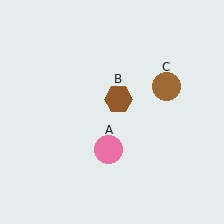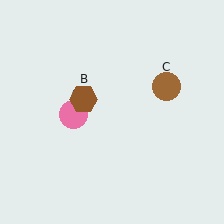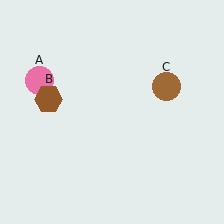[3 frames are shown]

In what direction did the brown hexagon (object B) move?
The brown hexagon (object B) moved left.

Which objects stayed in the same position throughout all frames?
Brown circle (object C) remained stationary.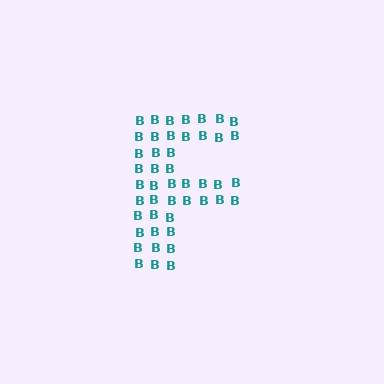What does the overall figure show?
The overall figure shows the letter F.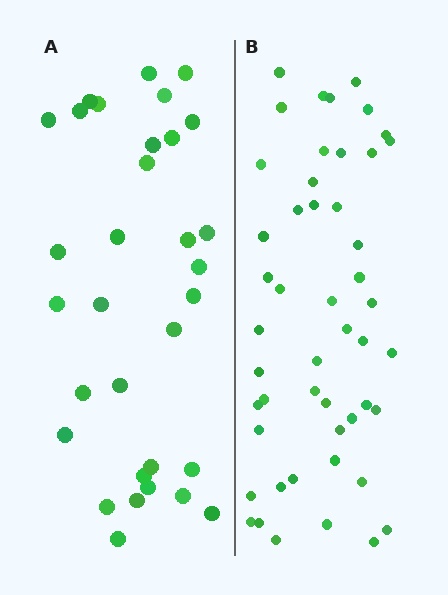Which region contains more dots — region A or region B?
Region B (the right region) has more dots.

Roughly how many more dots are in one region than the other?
Region B has approximately 15 more dots than region A.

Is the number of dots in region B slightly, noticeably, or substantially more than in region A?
Region B has substantially more. The ratio is roughly 1.5 to 1.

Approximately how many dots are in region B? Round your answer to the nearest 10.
About 50 dots. (The exact count is 49, which rounds to 50.)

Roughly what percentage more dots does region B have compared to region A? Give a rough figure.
About 55% more.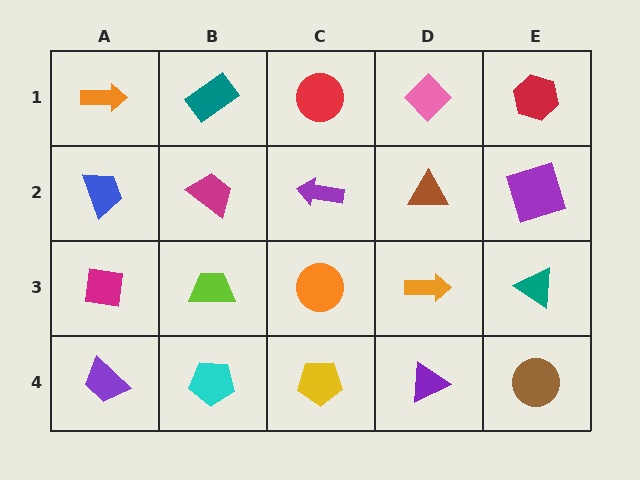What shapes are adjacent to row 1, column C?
A purple arrow (row 2, column C), a teal rectangle (row 1, column B), a pink diamond (row 1, column D).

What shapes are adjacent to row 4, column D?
An orange arrow (row 3, column D), a yellow pentagon (row 4, column C), a brown circle (row 4, column E).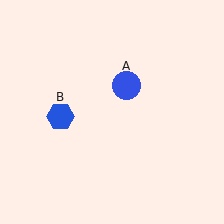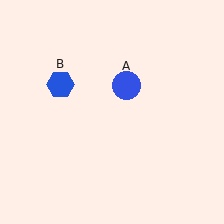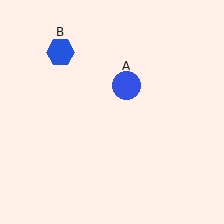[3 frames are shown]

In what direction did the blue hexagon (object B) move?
The blue hexagon (object B) moved up.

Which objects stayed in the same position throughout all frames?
Blue circle (object A) remained stationary.